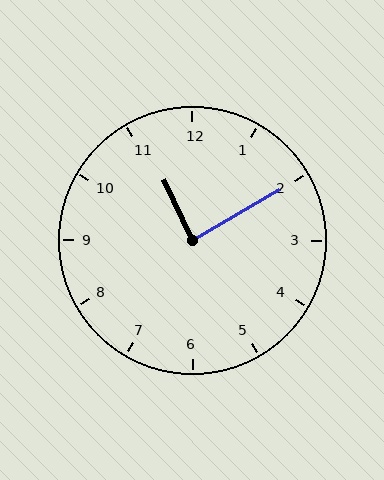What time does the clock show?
11:10.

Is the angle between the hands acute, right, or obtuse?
It is right.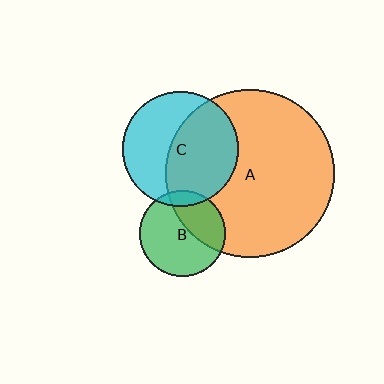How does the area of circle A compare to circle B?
Approximately 3.8 times.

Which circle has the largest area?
Circle A (orange).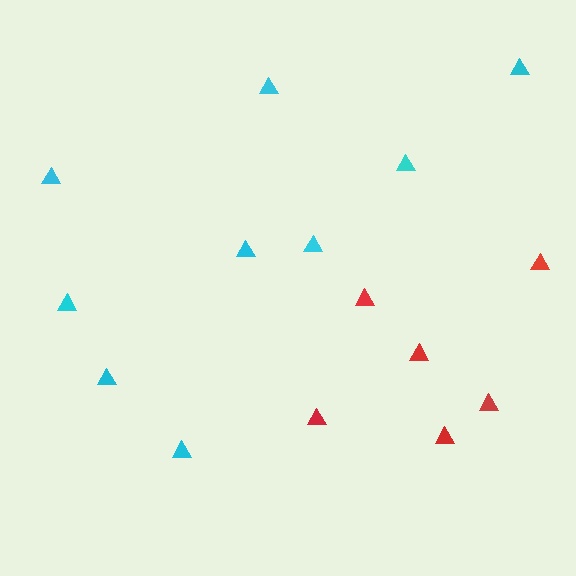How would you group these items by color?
There are 2 groups: one group of red triangles (6) and one group of cyan triangles (9).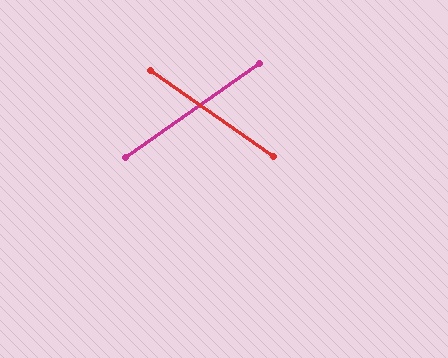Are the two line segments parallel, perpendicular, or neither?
Neither parallel nor perpendicular — they differ by about 70°.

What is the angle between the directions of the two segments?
Approximately 70 degrees.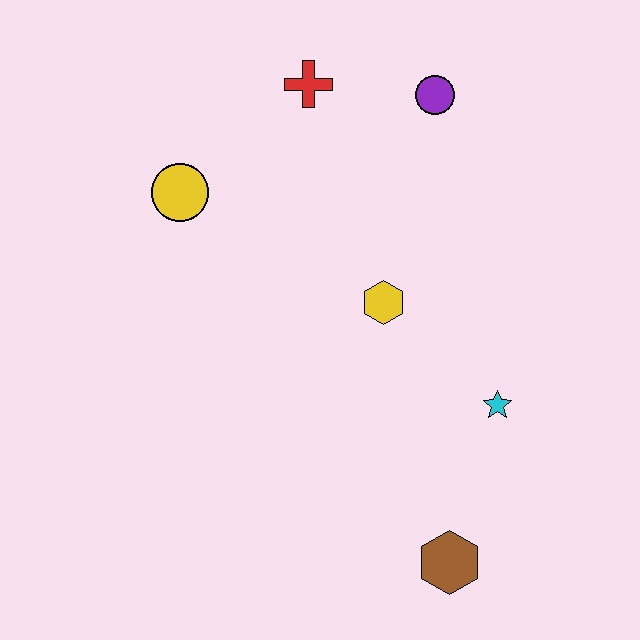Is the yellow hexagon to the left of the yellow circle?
No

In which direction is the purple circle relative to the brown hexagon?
The purple circle is above the brown hexagon.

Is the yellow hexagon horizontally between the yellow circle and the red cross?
No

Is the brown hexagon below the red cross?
Yes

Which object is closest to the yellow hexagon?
The cyan star is closest to the yellow hexagon.